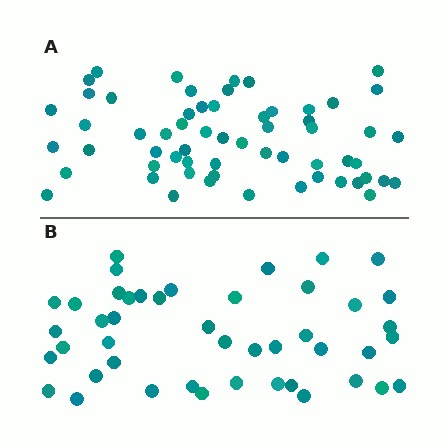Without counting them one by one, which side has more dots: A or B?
Region A (the top region) has more dots.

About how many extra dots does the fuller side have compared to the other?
Region A has approximately 15 more dots than region B.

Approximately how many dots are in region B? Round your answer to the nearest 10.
About 40 dots. (The exact count is 45, which rounds to 40.)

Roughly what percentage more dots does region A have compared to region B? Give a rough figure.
About 35% more.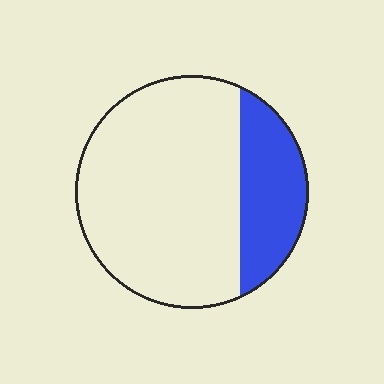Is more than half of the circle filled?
No.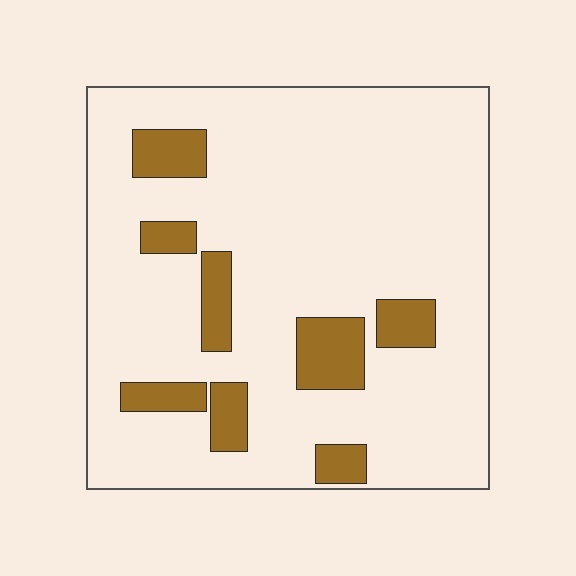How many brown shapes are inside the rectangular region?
8.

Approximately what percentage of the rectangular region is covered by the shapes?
Approximately 15%.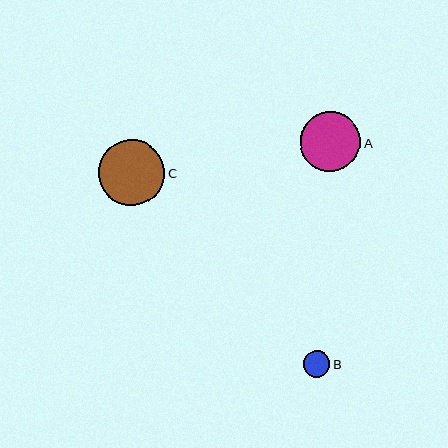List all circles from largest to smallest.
From largest to smallest: C, A, B.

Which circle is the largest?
Circle C is the largest with a size of approximately 66 pixels.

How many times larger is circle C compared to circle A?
Circle C is approximately 1.1 times the size of circle A.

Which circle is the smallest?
Circle B is the smallest with a size of approximately 27 pixels.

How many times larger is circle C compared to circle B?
Circle C is approximately 2.5 times the size of circle B.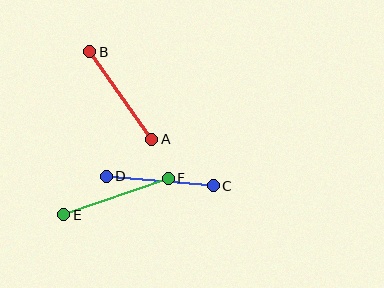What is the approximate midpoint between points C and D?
The midpoint is at approximately (160, 181) pixels.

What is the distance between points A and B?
The distance is approximately 107 pixels.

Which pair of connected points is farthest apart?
Points E and F are farthest apart.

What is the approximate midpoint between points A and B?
The midpoint is at approximately (121, 96) pixels.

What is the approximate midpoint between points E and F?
The midpoint is at approximately (116, 196) pixels.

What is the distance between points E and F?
The distance is approximately 110 pixels.